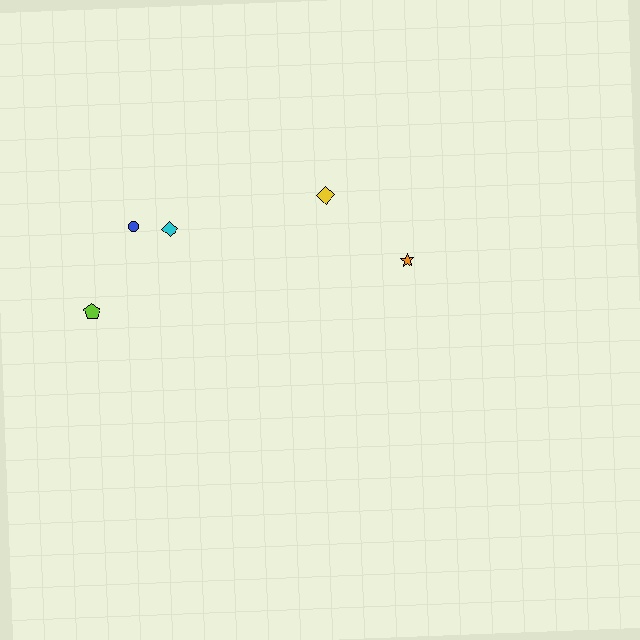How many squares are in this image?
There are no squares.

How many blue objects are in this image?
There is 1 blue object.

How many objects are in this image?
There are 5 objects.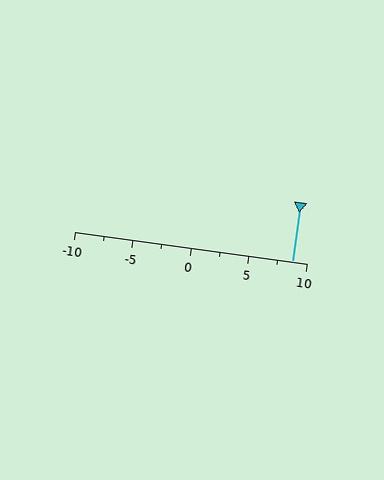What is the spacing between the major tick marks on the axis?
The major ticks are spaced 5 apart.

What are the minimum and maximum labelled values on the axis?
The axis runs from -10 to 10.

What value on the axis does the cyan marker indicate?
The marker indicates approximately 8.8.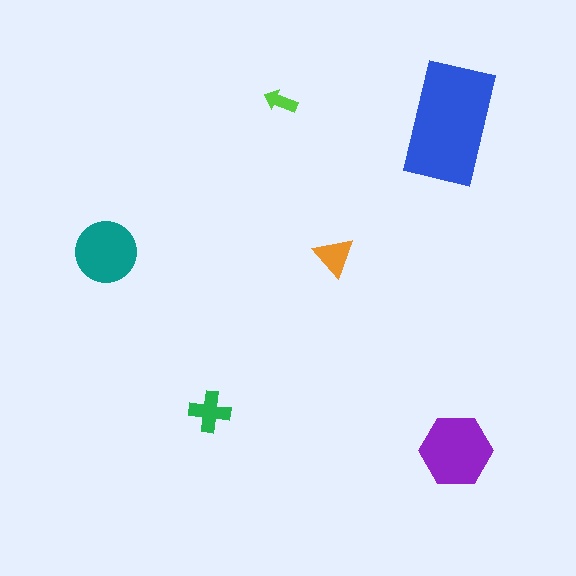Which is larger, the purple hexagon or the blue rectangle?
The blue rectangle.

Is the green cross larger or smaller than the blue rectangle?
Smaller.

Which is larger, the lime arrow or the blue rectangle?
The blue rectangle.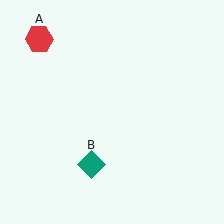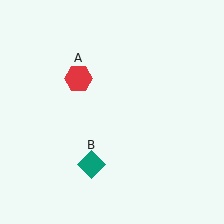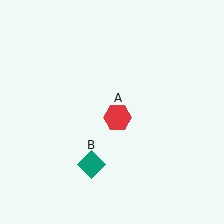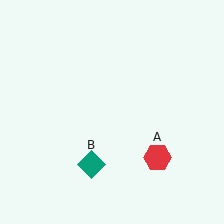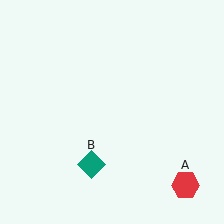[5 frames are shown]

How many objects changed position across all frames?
1 object changed position: red hexagon (object A).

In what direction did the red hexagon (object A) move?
The red hexagon (object A) moved down and to the right.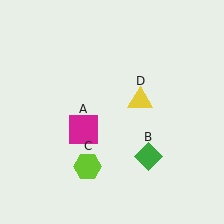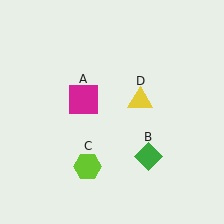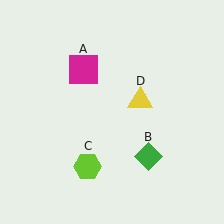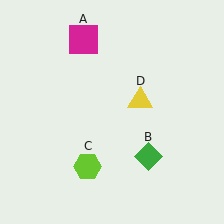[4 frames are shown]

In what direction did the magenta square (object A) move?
The magenta square (object A) moved up.